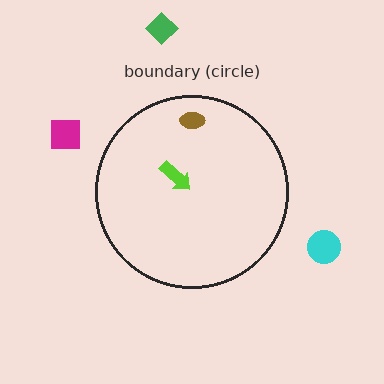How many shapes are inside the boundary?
2 inside, 3 outside.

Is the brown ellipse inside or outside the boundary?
Inside.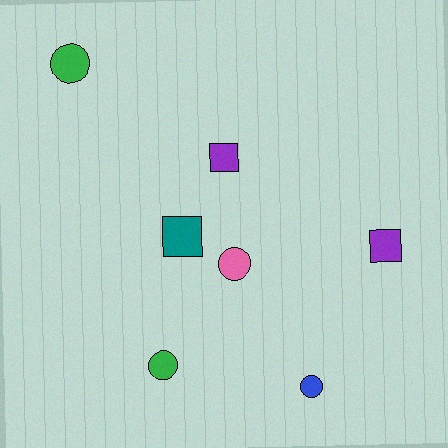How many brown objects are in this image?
There are no brown objects.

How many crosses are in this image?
There are no crosses.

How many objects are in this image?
There are 7 objects.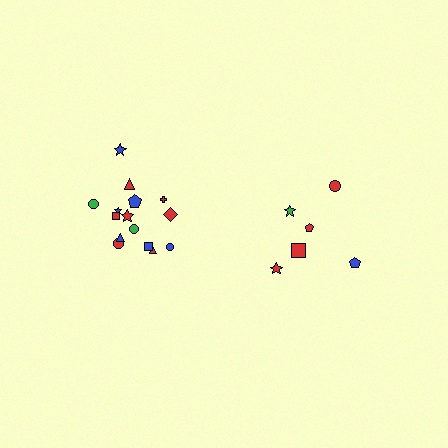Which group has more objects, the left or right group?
The left group.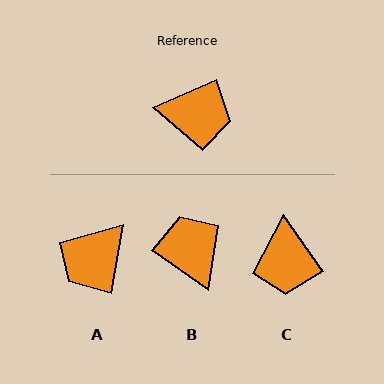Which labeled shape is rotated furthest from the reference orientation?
A, about 123 degrees away.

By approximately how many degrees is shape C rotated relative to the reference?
Approximately 78 degrees clockwise.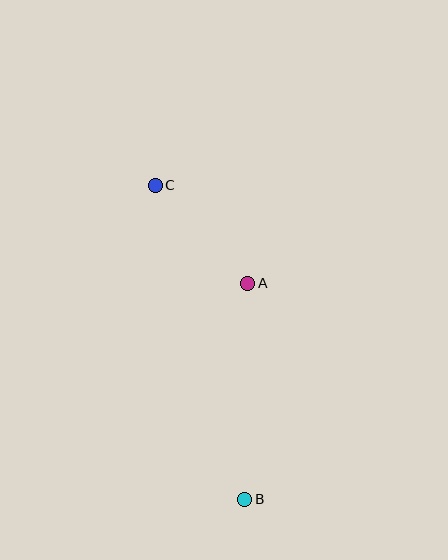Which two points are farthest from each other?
Points B and C are farthest from each other.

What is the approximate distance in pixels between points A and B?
The distance between A and B is approximately 216 pixels.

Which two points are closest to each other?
Points A and C are closest to each other.